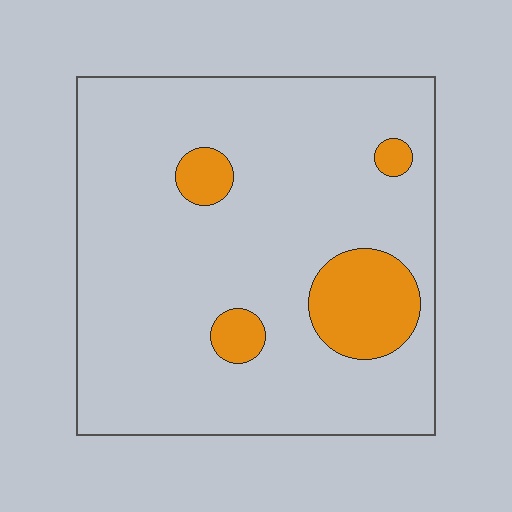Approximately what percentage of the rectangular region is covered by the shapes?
Approximately 15%.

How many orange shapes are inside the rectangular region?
4.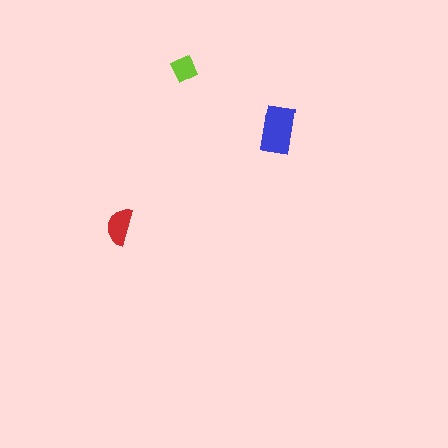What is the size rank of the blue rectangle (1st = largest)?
1st.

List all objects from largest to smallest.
The blue rectangle, the red semicircle, the lime diamond.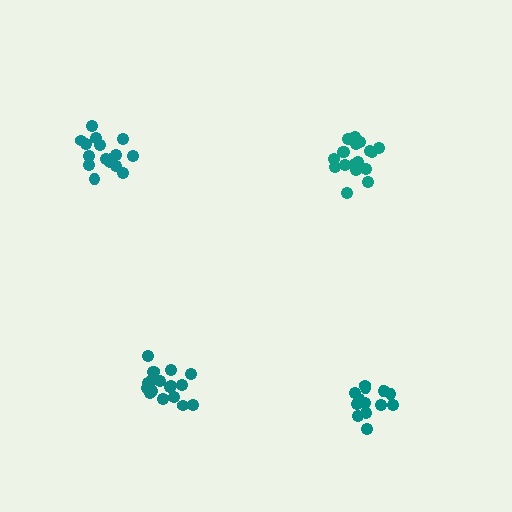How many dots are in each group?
Group 1: 16 dots, Group 2: 18 dots, Group 3: 14 dots, Group 4: 18 dots (66 total).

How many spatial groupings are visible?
There are 4 spatial groupings.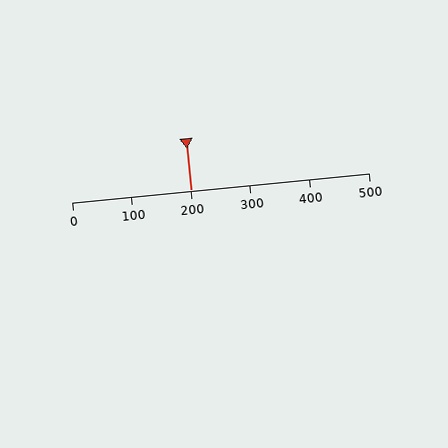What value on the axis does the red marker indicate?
The marker indicates approximately 200.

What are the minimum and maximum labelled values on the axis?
The axis runs from 0 to 500.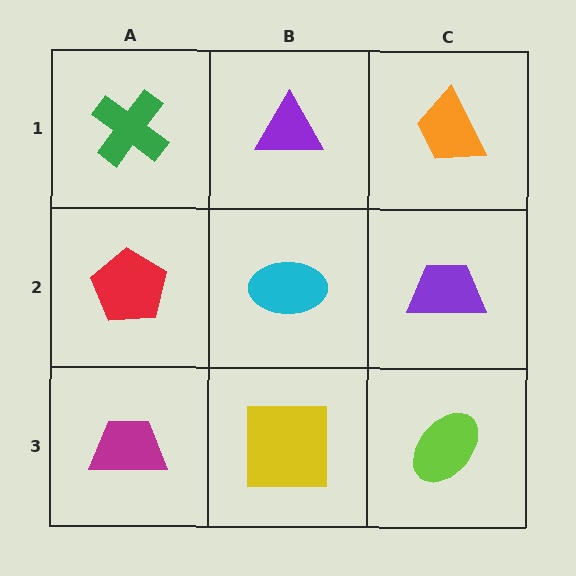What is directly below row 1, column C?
A purple trapezoid.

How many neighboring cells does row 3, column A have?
2.